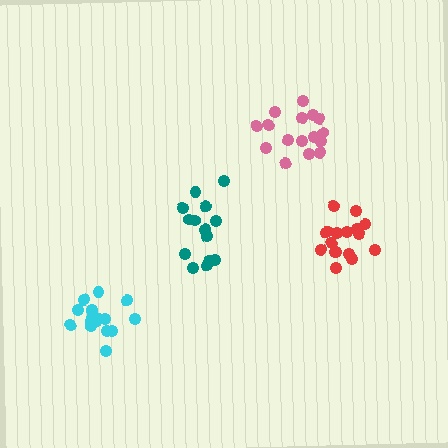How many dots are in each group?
Group 1: 14 dots, Group 2: 16 dots, Group 3: 17 dots, Group 4: 16 dots (63 total).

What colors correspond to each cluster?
The clusters are colored: teal, pink, red, cyan.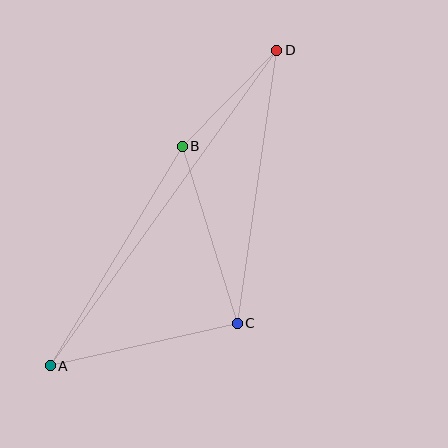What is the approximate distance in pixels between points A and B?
The distance between A and B is approximately 256 pixels.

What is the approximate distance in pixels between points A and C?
The distance between A and C is approximately 192 pixels.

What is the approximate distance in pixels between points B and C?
The distance between B and C is approximately 185 pixels.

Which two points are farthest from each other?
Points A and D are farthest from each other.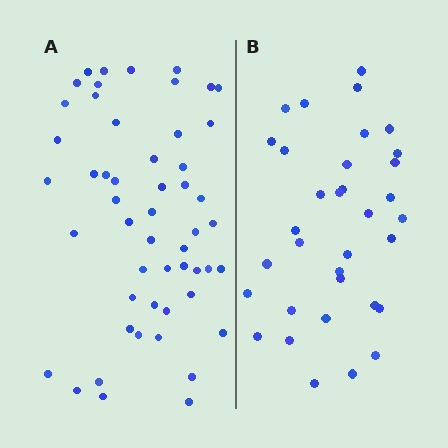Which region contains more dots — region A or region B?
Region A (the left region) has more dots.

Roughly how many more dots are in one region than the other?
Region A has approximately 20 more dots than region B.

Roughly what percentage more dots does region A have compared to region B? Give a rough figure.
About 55% more.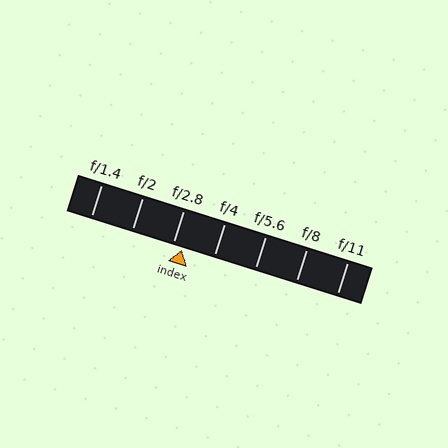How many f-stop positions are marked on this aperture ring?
There are 7 f-stop positions marked.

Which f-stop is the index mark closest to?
The index mark is closest to f/2.8.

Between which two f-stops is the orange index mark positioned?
The index mark is between f/2.8 and f/4.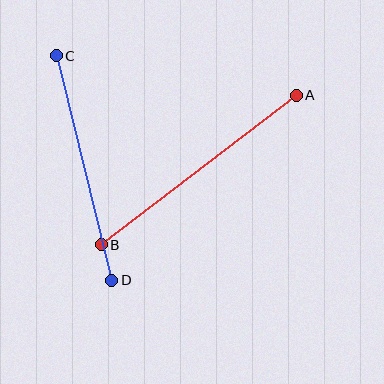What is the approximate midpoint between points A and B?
The midpoint is at approximately (199, 170) pixels.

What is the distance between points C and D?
The distance is approximately 231 pixels.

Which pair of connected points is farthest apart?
Points A and B are farthest apart.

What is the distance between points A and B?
The distance is approximately 245 pixels.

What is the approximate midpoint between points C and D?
The midpoint is at approximately (84, 168) pixels.